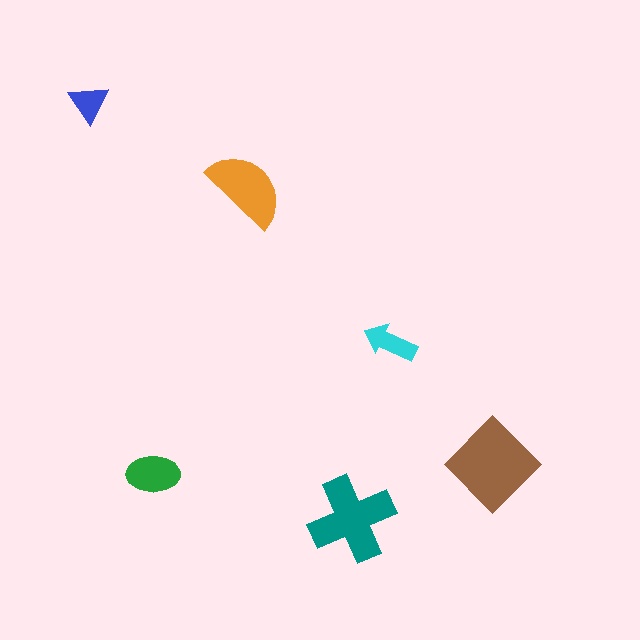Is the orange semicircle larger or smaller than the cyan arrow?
Larger.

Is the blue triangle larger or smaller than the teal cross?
Smaller.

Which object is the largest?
The brown diamond.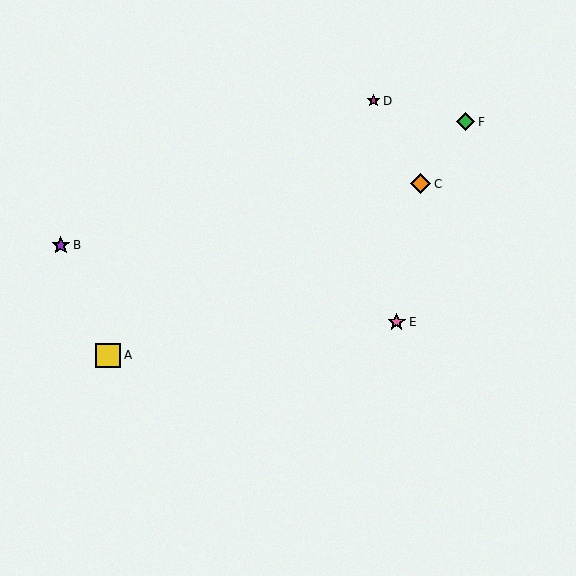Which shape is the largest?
The yellow square (labeled A) is the largest.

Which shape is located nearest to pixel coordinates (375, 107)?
The magenta star (labeled D) at (374, 101) is nearest to that location.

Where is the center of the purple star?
The center of the purple star is at (61, 245).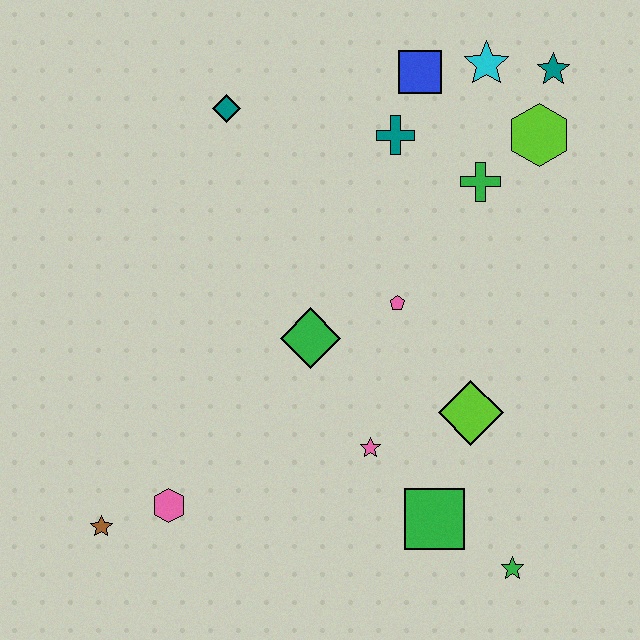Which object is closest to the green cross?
The lime hexagon is closest to the green cross.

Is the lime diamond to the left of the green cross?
Yes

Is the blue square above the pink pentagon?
Yes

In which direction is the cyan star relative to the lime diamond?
The cyan star is above the lime diamond.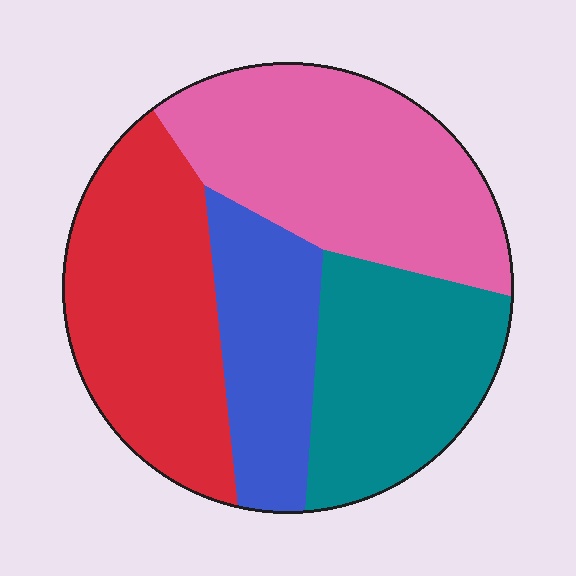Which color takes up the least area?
Blue, at roughly 15%.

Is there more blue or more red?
Red.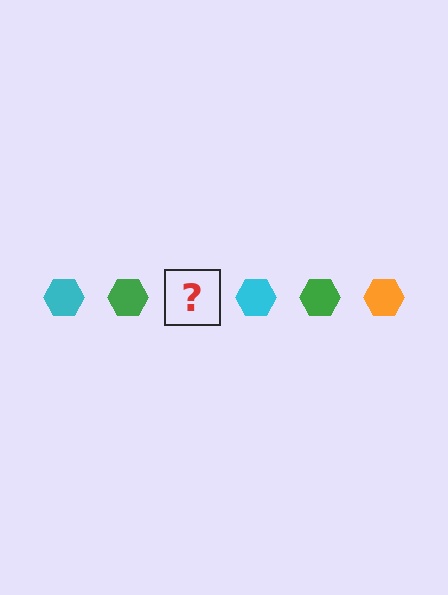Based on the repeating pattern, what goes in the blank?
The blank should be an orange hexagon.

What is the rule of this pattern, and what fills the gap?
The rule is that the pattern cycles through cyan, green, orange hexagons. The gap should be filled with an orange hexagon.